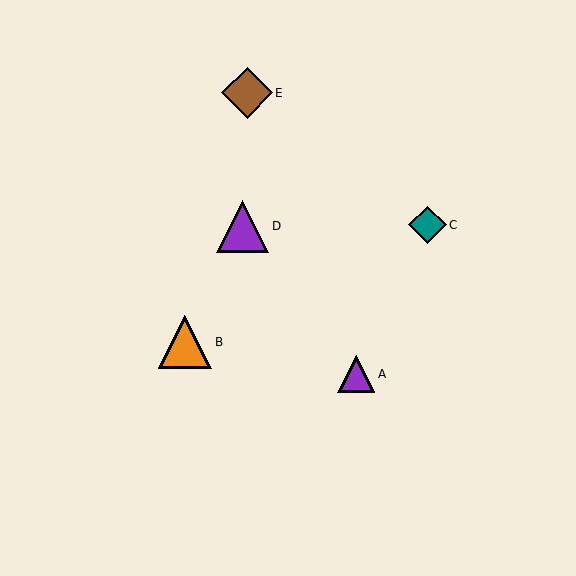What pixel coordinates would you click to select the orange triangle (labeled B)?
Click at (185, 342) to select the orange triangle B.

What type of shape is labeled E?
Shape E is a brown diamond.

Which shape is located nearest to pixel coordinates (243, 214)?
The purple triangle (labeled D) at (243, 226) is nearest to that location.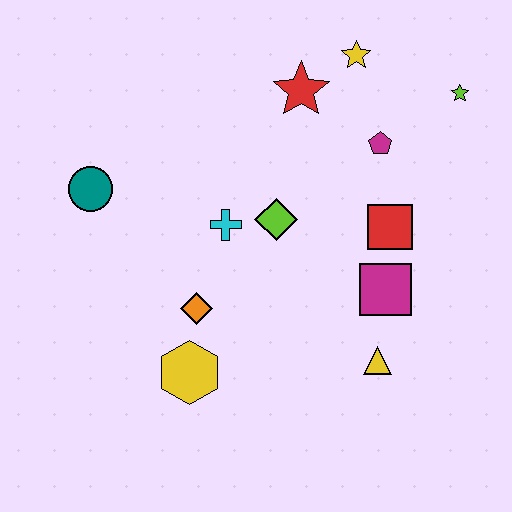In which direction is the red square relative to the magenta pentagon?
The red square is below the magenta pentagon.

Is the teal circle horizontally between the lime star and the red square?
No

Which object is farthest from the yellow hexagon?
The lime star is farthest from the yellow hexagon.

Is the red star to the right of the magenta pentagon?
No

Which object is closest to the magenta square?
The red square is closest to the magenta square.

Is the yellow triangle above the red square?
No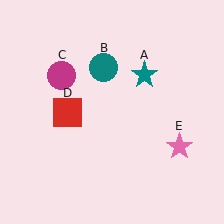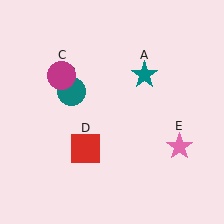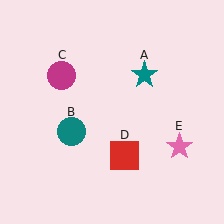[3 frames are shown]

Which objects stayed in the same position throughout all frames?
Teal star (object A) and magenta circle (object C) and pink star (object E) remained stationary.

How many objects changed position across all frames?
2 objects changed position: teal circle (object B), red square (object D).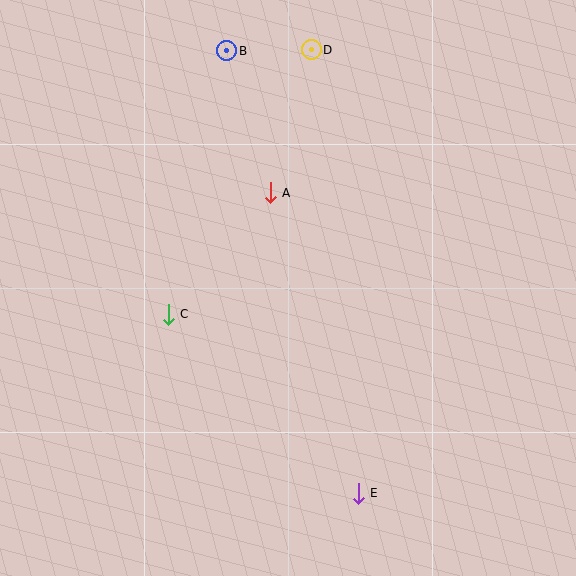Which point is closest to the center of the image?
Point A at (270, 193) is closest to the center.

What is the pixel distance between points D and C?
The distance between D and C is 301 pixels.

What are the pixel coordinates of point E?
Point E is at (358, 493).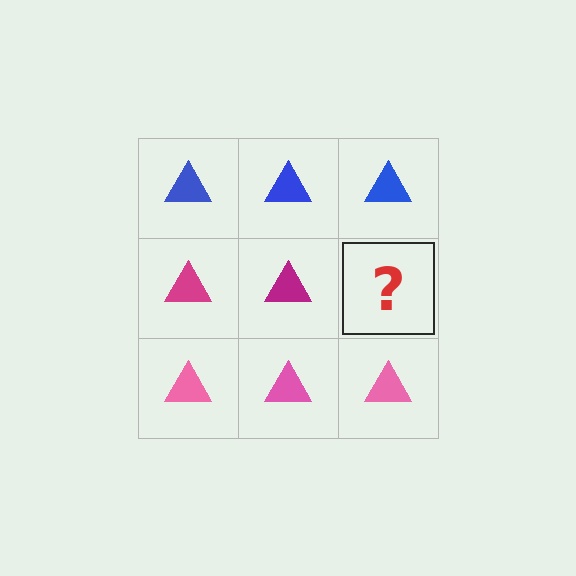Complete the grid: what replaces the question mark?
The question mark should be replaced with a magenta triangle.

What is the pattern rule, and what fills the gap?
The rule is that each row has a consistent color. The gap should be filled with a magenta triangle.